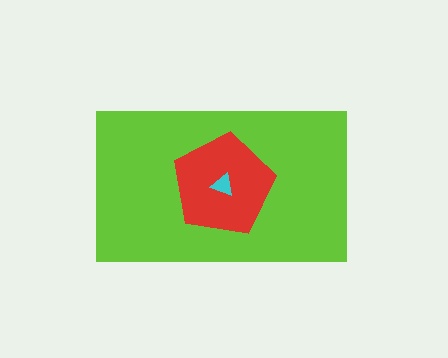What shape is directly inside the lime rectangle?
The red pentagon.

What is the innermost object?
The cyan triangle.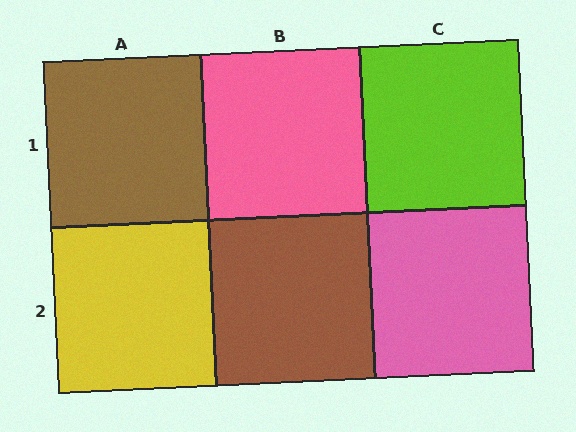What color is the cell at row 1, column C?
Lime.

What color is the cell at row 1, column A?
Brown.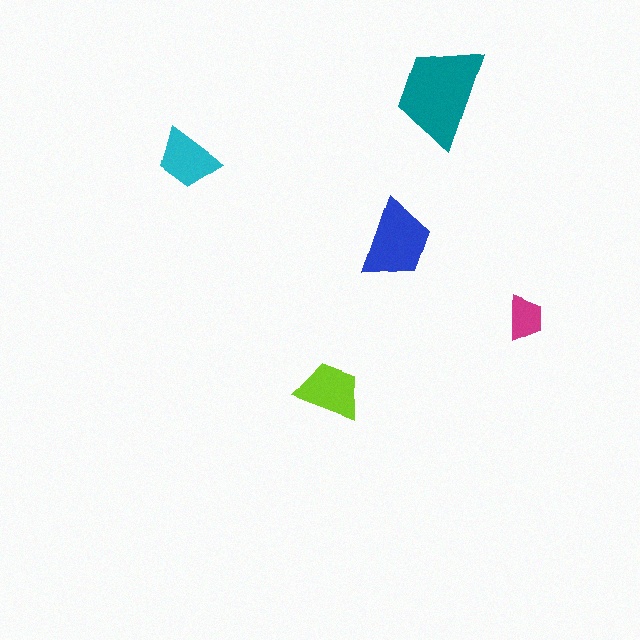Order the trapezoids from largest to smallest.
the teal one, the blue one, the lime one, the cyan one, the magenta one.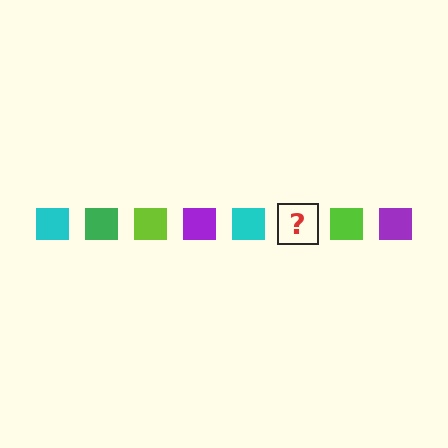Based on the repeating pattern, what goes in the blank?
The blank should be a green square.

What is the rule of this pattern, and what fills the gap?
The rule is that the pattern cycles through cyan, green, lime, purple squares. The gap should be filled with a green square.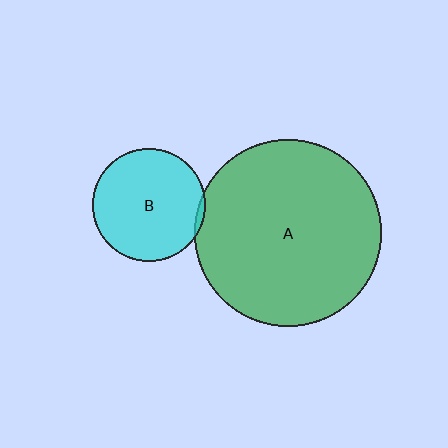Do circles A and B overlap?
Yes.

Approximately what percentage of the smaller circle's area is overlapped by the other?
Approximately 5%.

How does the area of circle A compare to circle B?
Approximately 2.8 times.